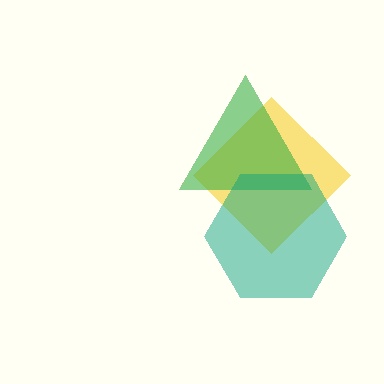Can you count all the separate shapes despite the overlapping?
Yes, there are 3 separate shapes.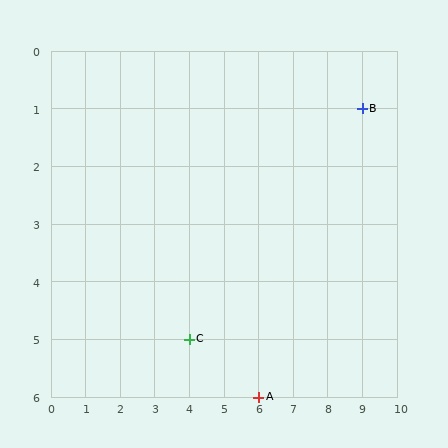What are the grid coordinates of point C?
Point C is at grid coordinates (4, 5).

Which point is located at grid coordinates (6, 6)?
Point A is at (6, 6).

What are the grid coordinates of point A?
Point A is at grid coordinates (6, 6).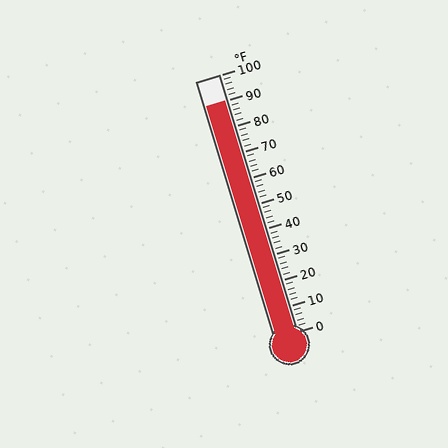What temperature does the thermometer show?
The thermometer shows approximately 90°F.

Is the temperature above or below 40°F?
The temperature is above 40°F.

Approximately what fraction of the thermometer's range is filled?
The thermometer is filled to approximately 90% of its range.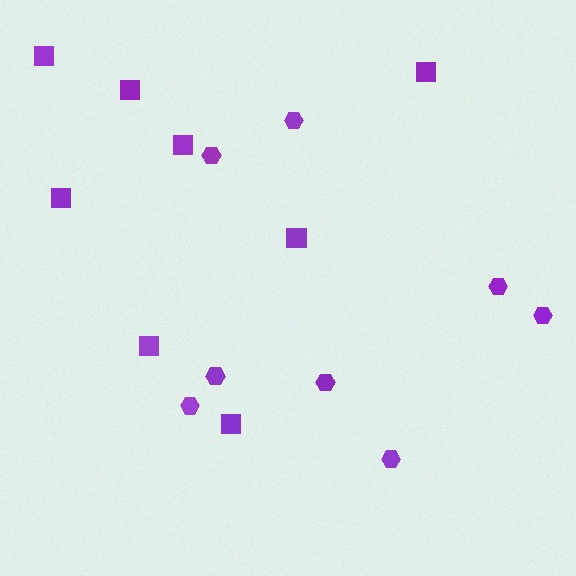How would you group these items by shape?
There are 2 groups: one group of squares (8) and one group of hexagons (8).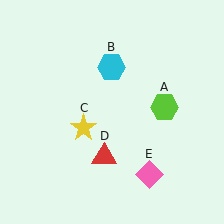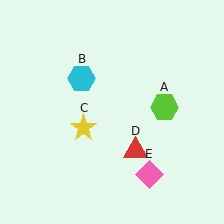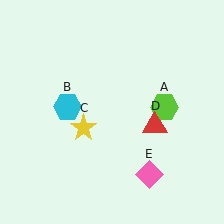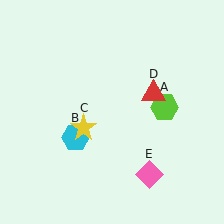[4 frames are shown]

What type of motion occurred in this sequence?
The cyan hexagon (object B), red triangle (object D) rotated counterclockwise around the center of the scene.